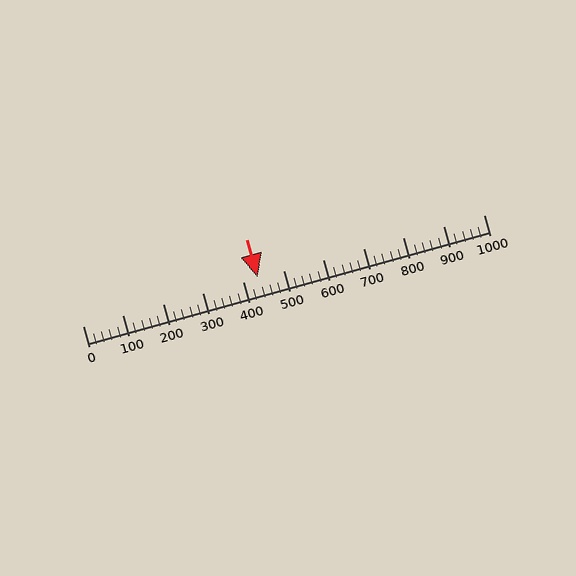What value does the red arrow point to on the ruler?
The red arrow points to approximately 436.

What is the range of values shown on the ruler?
The ruler shows values from 0 to 1000.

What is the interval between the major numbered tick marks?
The major tick marks are spaced 100 units apart.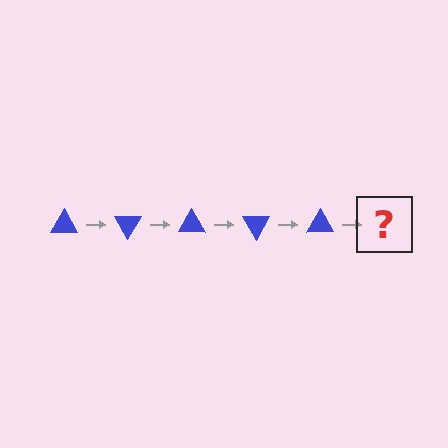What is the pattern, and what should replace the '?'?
The pattern is that the triangle rotates 60 degrees each step. The '?' should be a blue triangle rotated 300 degrees.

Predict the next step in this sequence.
The next step is a blue triangle rotated 300 degrees.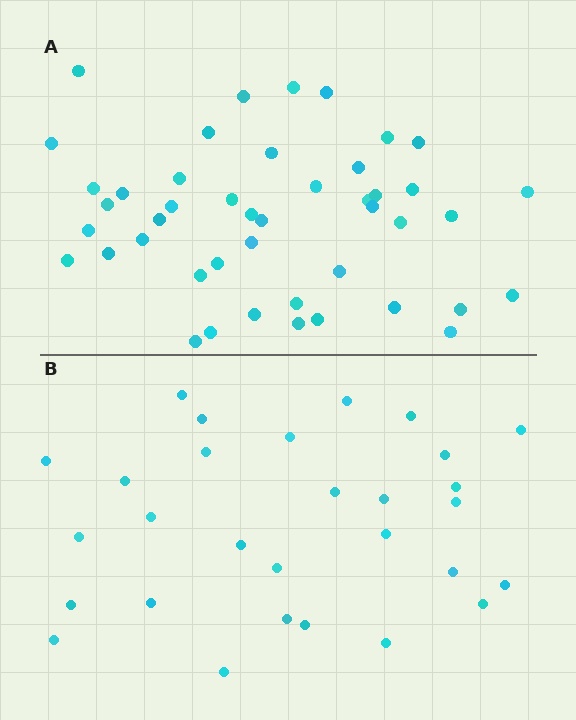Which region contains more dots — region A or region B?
Region A (the top region) has more dots.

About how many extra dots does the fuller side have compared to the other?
Region A has approximately 15 more dots than region B.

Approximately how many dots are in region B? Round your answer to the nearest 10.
About 30 dots. (The exact count is 29, which rounds to 30.)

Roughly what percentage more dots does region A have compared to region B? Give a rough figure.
About 55% more.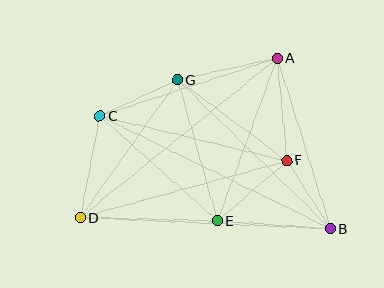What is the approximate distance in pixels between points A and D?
The distance between A and D is approximately 253 pixels.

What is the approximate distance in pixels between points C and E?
The distance between C and E is approximately 157 pixels.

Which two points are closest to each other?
Points B and F are closest to each other.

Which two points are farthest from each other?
Points B and C are farthest from each other.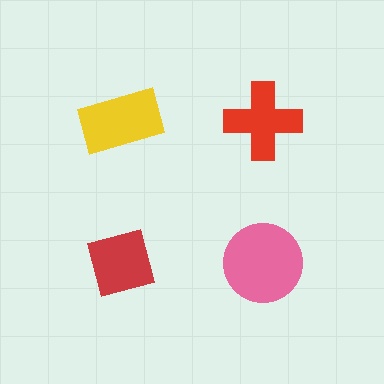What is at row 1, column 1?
A yellow rectangle.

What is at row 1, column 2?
A red cross.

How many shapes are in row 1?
2 shapes.